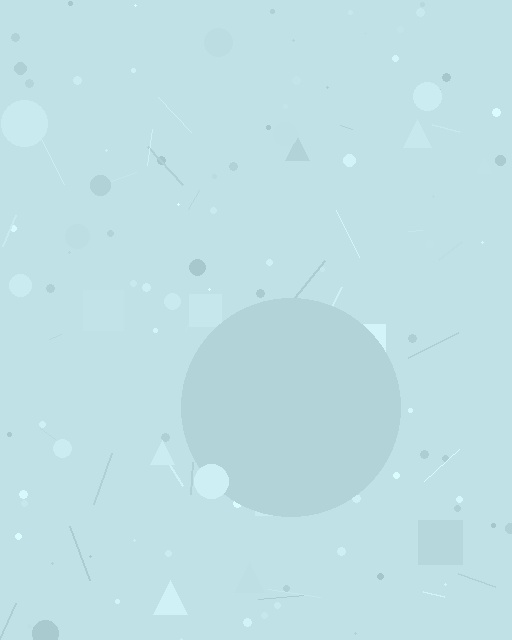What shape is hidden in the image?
A circle is hidden in the image.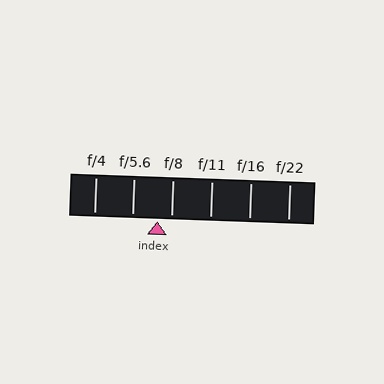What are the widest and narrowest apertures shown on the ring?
The widest aperture shown is f/4 and the narrowest is f/22.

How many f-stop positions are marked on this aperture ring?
There are 6 f-stop positions marked.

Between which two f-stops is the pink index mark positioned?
The index mark is between f/5.6 and f/8.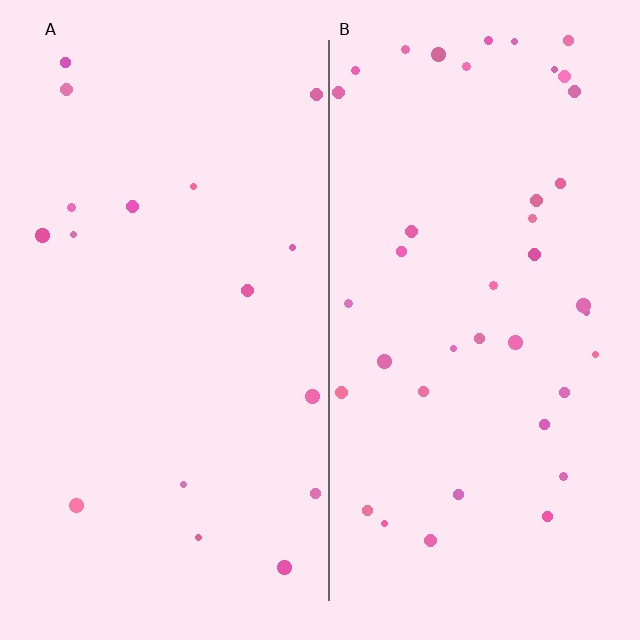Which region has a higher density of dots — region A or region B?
B (the right).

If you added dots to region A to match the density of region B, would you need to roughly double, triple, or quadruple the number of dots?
Approximately double.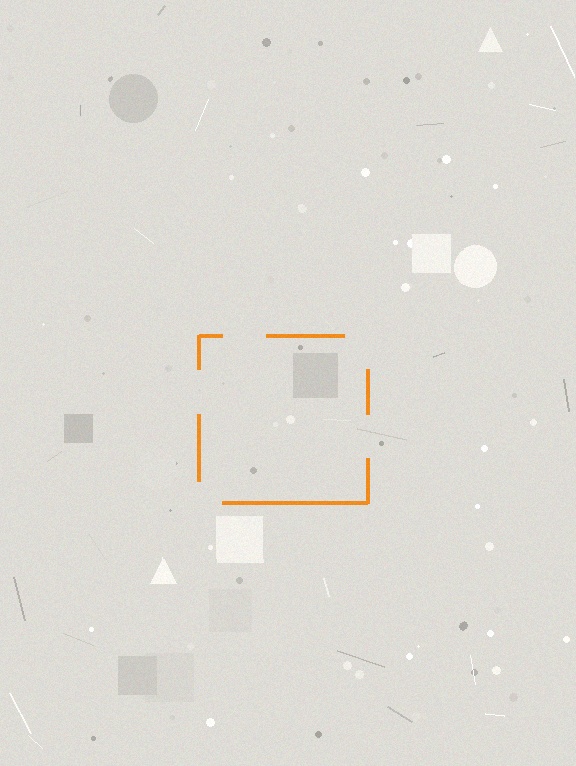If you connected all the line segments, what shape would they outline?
They would outline a square.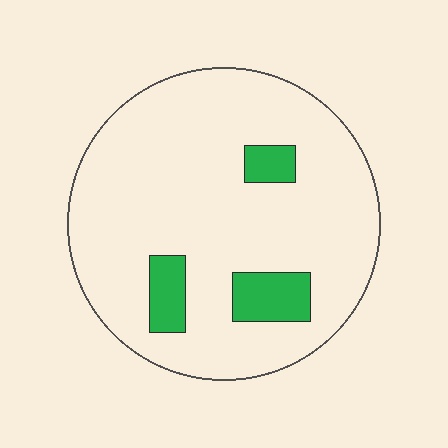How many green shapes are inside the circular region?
3.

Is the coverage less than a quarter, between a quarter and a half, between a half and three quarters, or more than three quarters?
Less than a quarter.